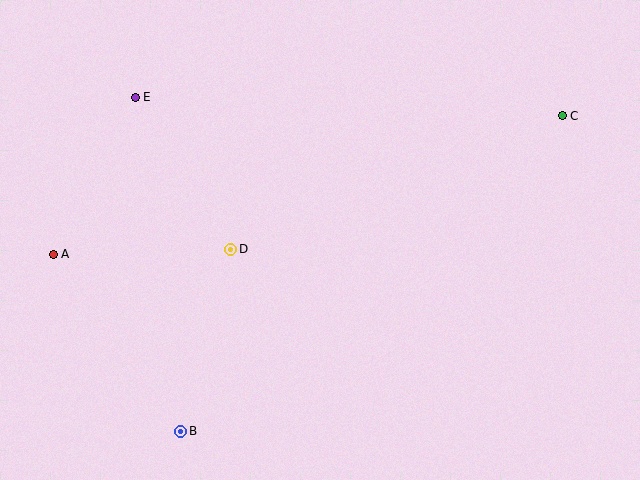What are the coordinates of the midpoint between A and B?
The midpoint between A and B is at (117, 343).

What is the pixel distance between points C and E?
The distance between C and E is 427 pixels.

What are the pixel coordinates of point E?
Point E is at (135, 97).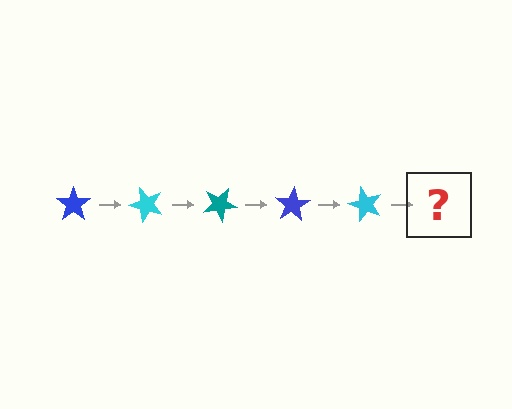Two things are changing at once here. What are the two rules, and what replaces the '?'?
The two rules are that it rotates 50 degrees each step and the color cycles through blue, cyan, and teal. The '?' should be a teal star, rotated 250 degrees from the start.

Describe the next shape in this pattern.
It should be a teal star, rotated 250 degrees from the start.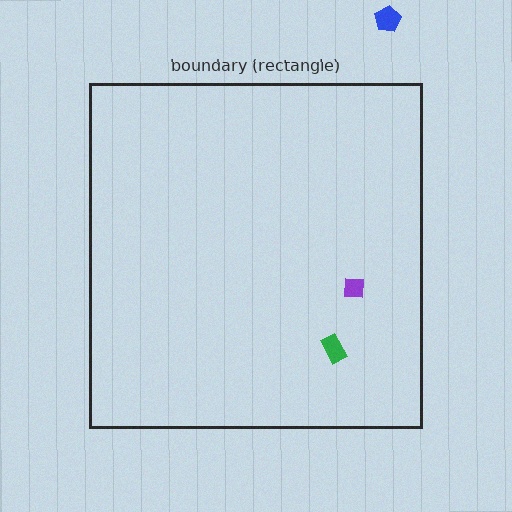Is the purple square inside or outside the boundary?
Inside.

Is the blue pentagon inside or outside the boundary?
Outside.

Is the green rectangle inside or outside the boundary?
Inside.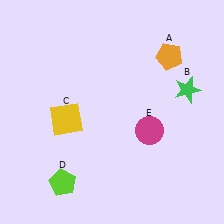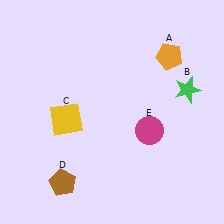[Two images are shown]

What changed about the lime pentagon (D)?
In Image 1, D is lime. In Image 2, it changed to brown.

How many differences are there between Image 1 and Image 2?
There is 1 difference between the two images.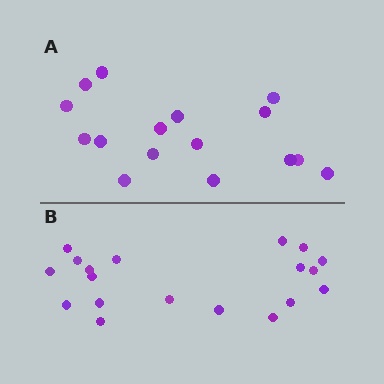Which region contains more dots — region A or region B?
Region B (the bottom region) has more dots.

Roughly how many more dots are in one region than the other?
Region B has just a few more — roughly 2 or 3 more dots than region A.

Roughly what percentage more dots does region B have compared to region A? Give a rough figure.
About 20% more.